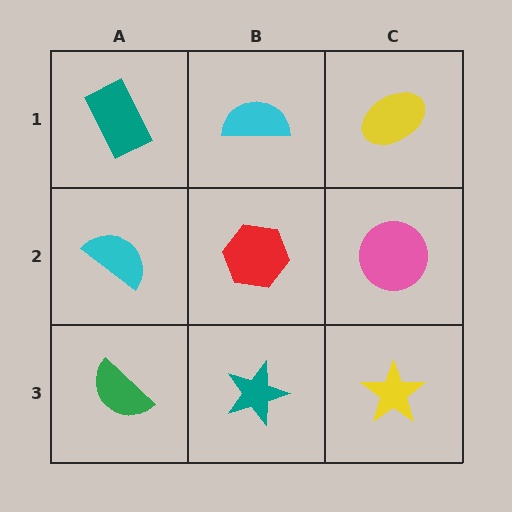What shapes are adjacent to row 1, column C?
A pink circle (row 2, column C), a cyan semicircle (row 1, column B).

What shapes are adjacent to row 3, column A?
A cyan semicircle (row 2, column A), a teal star (row 3, column B).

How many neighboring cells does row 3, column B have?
3.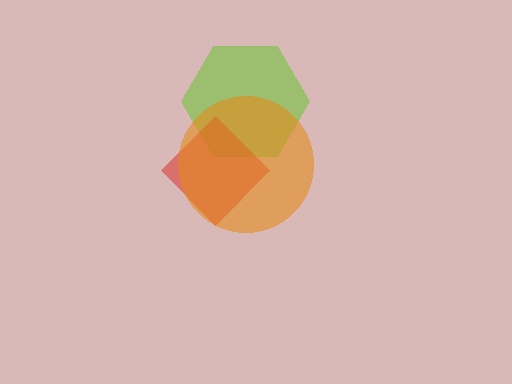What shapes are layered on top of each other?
The layered shapes are: a lime hexagon, a red diamond, an orange circle.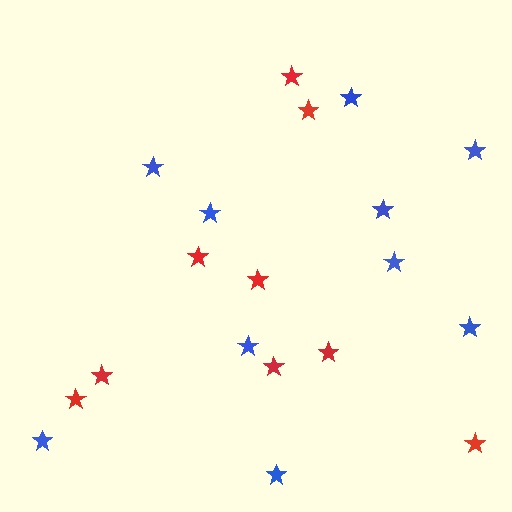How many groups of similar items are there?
There are 2 groups: one group of blue stars (10) and one group of red stars (9).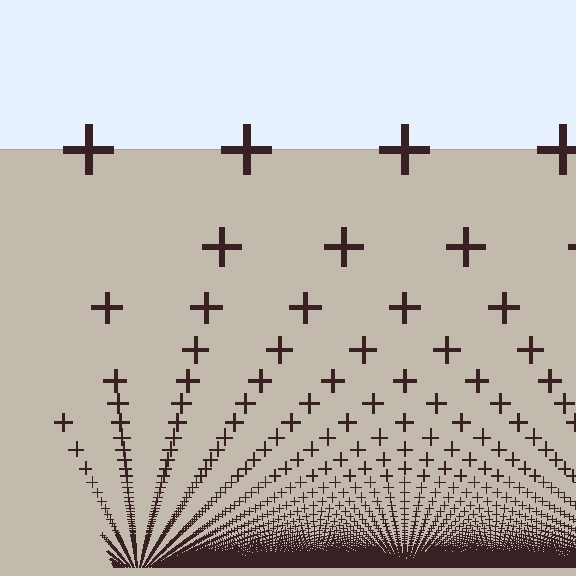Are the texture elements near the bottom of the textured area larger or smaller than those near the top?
Smaller. The gradient is inverted — elements near the bottom are smaller and denser.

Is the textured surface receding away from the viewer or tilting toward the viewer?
The surface appears to tilt toward the viewer. Texture elements get larger and sparser toward the top.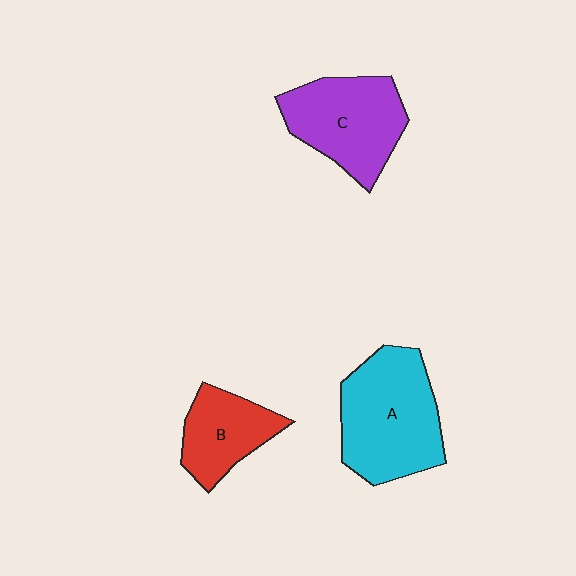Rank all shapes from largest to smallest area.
From largest to smallest: A (cyan), C (purple), B (red).